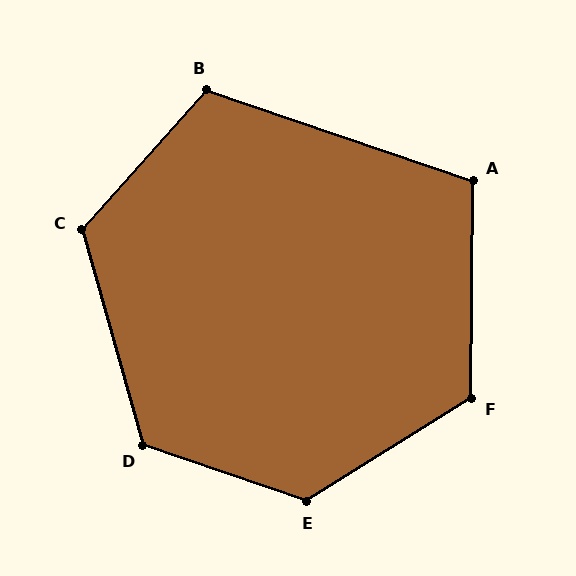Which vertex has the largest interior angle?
E, at approximately 129 degrees.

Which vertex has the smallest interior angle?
A, at approximately 108 degrees.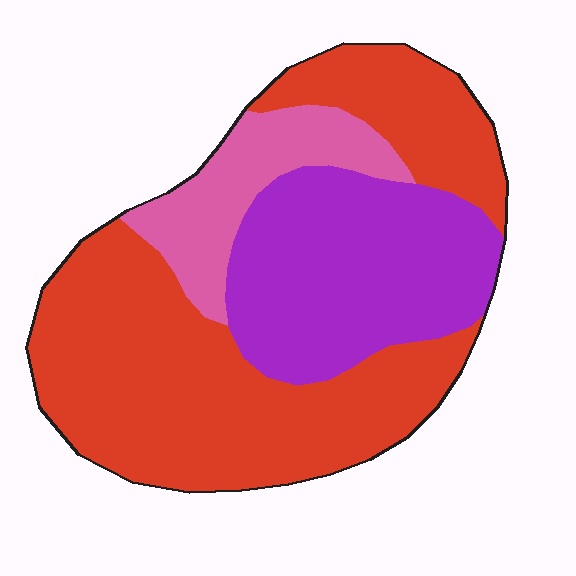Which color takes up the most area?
Red, at roughly 55%.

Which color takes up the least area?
Pink, at roughly 15%.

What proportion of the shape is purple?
Purple takes up about one third (1/3) of the shape.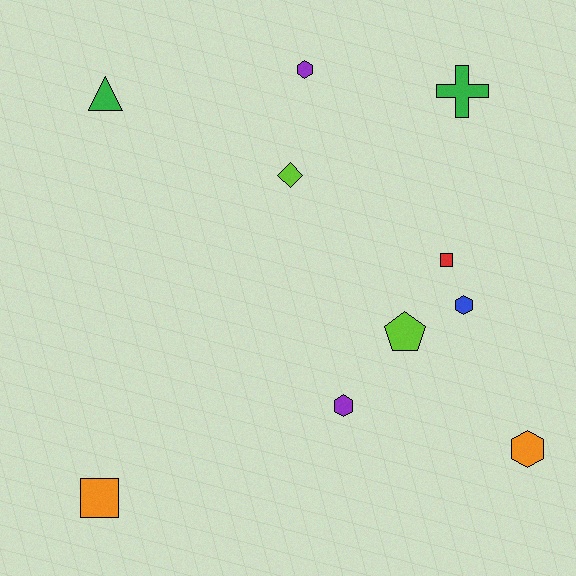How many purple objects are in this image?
There are 2 purple objects.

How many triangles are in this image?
There is 1 triangle.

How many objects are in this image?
There are 10 objects.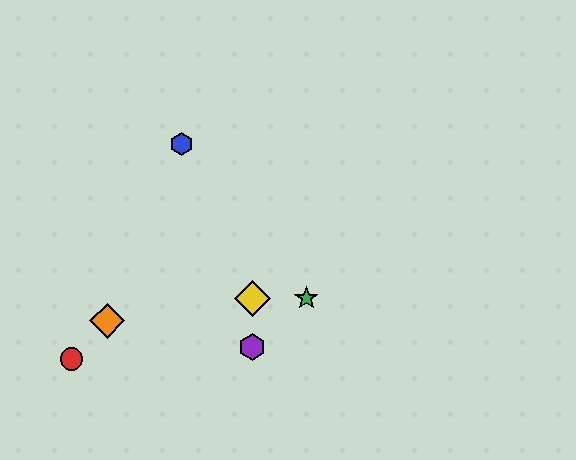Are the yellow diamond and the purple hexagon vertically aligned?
Yes, both are at x≈252.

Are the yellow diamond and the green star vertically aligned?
No, the yellow diamond is at x≈252 and the green star is at x≈306.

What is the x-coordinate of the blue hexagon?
The blue hexagon is at x≈181.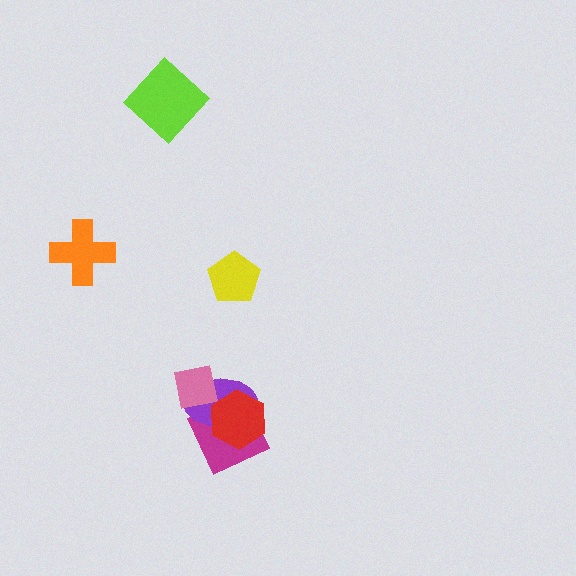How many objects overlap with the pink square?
2 objects overlap with the pink square.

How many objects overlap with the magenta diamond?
3 objects overlap with the magenta diamond.